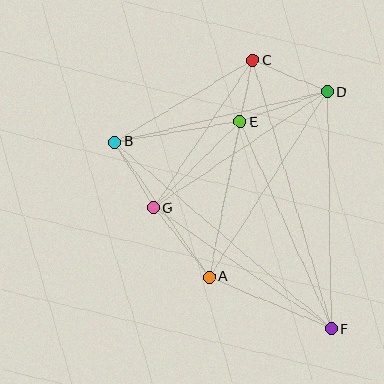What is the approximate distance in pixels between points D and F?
The distance between D and F is approximately 237 pixels.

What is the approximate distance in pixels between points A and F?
The distance between A and F is approximately 133 pixels.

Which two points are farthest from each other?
Points B and F are farthest from each other.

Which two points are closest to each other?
Points C and E are closest to each other.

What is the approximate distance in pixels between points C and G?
The distance between C and G is approximately 177 pixels.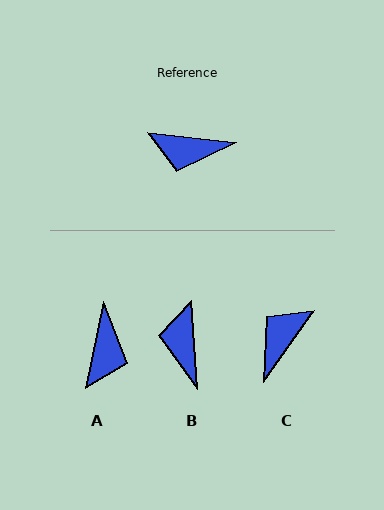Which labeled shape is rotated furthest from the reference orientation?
C, about 119 degrees away.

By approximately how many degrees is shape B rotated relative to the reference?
Approximately 79 degrees clockwise.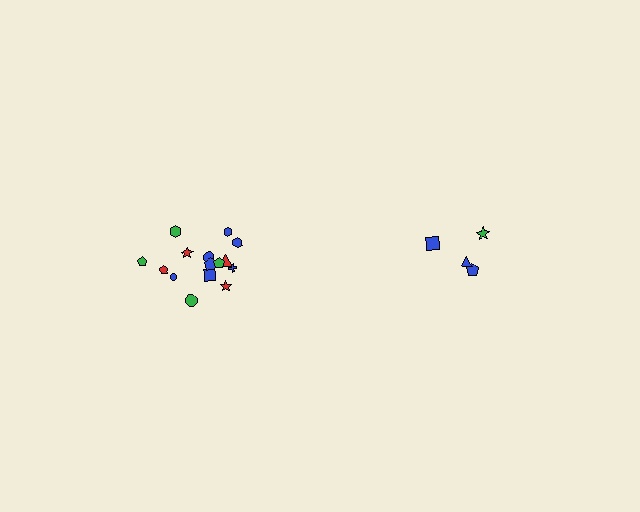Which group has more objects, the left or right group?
The left group.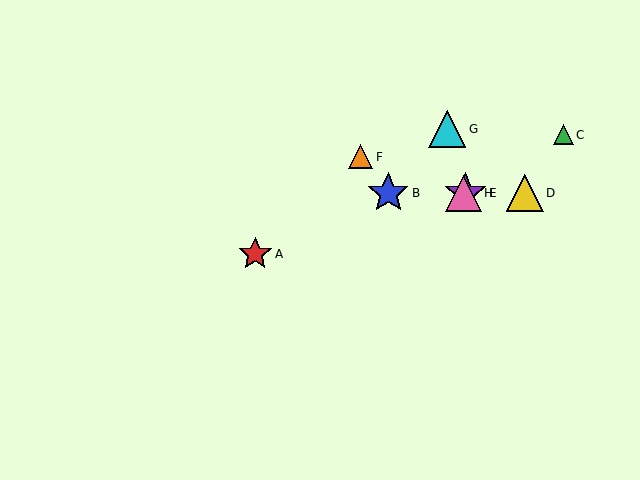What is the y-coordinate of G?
Object G is at y≈129.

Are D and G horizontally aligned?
No, D is at y≈193 and G is at y≈129.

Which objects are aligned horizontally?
Objects B, D, E, H are aligned horizontally.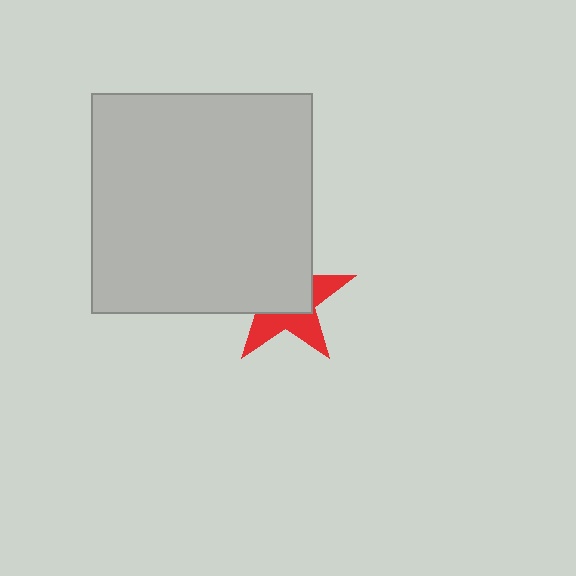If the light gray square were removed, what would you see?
You would see the complete red star.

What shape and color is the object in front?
The object in front is a light gray square.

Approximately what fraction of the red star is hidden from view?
Roughly 57% of the red star is hidden behind the light gray square.